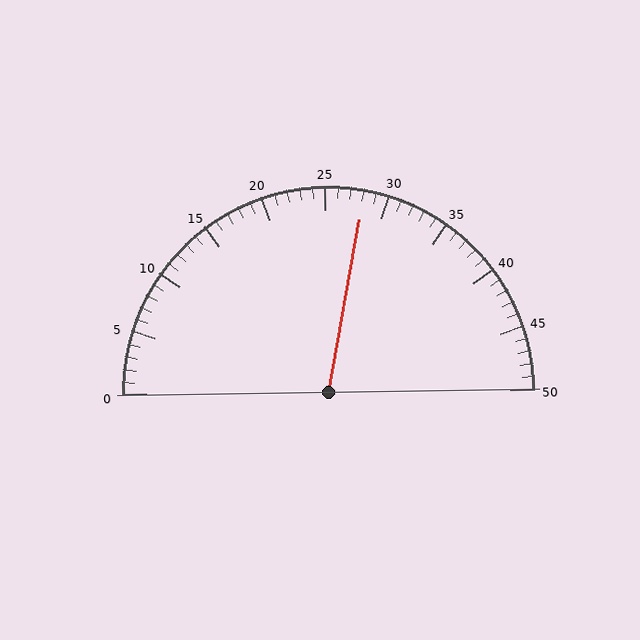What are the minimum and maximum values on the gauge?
The gauge ranges from 0 to 50.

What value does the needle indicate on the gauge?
The needle indicates approximately 28.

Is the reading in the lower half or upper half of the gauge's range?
The reading is in the upper half of the range (0 to 50).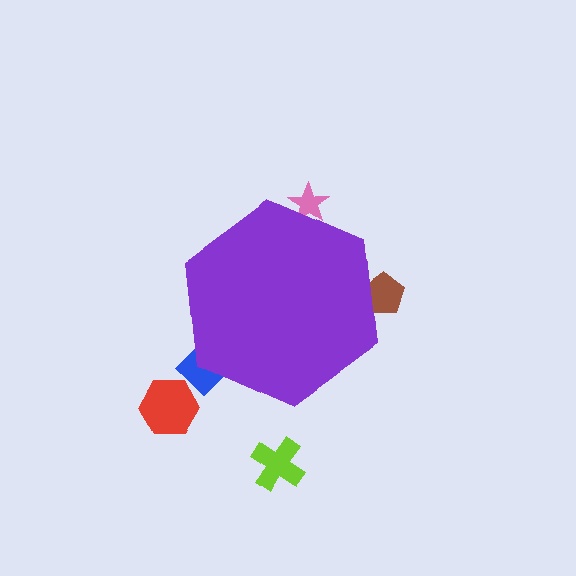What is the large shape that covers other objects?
A purple hexagon.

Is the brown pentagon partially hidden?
Yes, the brown pentagon is partially hidden behind the purple hexagon.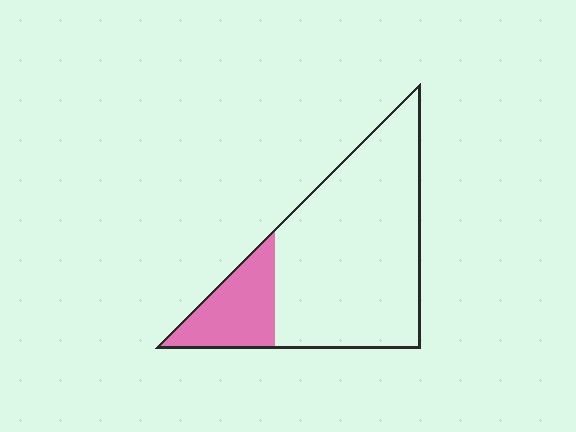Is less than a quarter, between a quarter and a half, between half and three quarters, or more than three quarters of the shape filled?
Less than a quarter.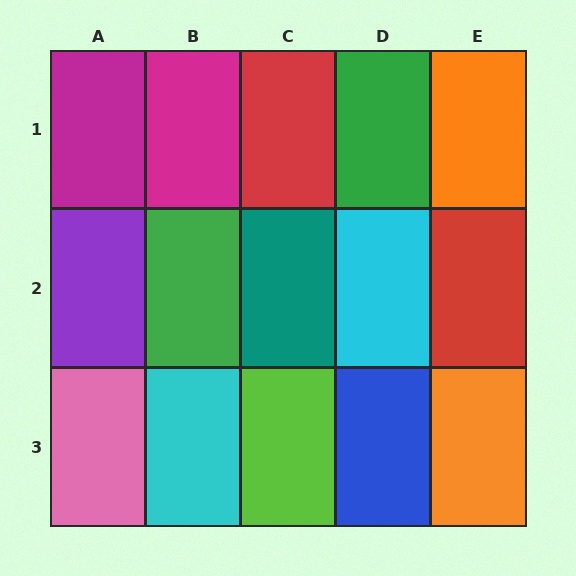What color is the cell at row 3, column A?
Pink.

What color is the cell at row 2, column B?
Green.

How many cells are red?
2 cells are red.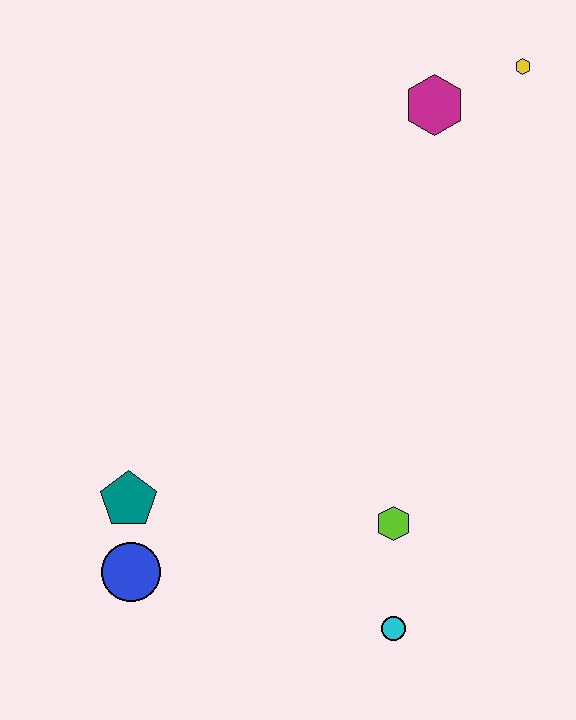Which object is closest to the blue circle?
The teal pentagon is closest to the blue circle.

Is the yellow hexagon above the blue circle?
Yes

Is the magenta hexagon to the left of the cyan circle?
No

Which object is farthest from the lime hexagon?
The yellow hexagon is farthest from the lime hexagon.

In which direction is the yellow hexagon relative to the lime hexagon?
The yellow hexagon is above the lime hexagon.